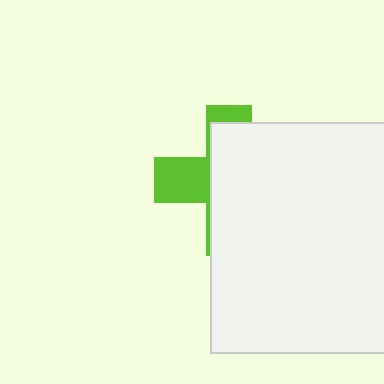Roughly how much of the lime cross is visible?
A small part of it is visible (roughly 31%).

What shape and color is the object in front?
The object in front is a white square.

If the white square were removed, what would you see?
You would see the complete lime cross.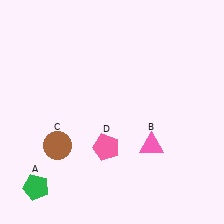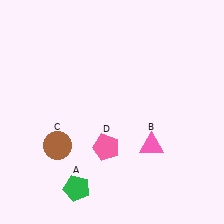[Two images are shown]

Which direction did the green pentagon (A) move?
The green pentagon (A) moved right.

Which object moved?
The green pentagon (A) moved right.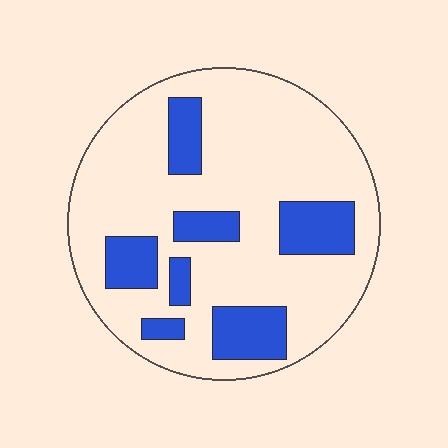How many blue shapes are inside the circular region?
7.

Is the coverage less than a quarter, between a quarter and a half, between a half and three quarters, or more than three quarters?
Less than a quarter.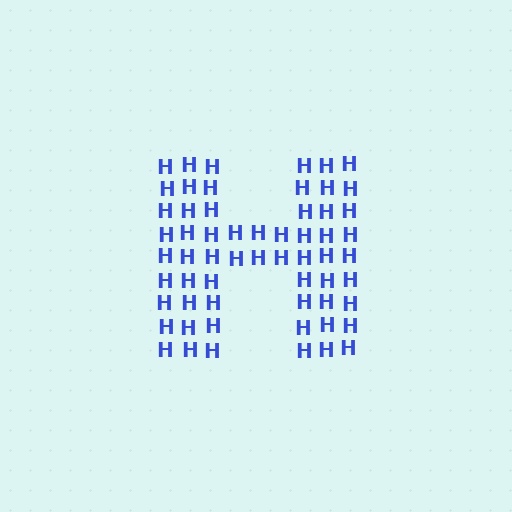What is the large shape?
The large shape is the letter H.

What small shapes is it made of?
It is made of small letter H's.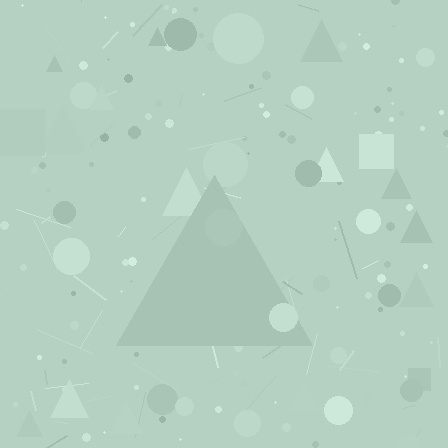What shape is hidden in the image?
A triangle is hidden in the image.